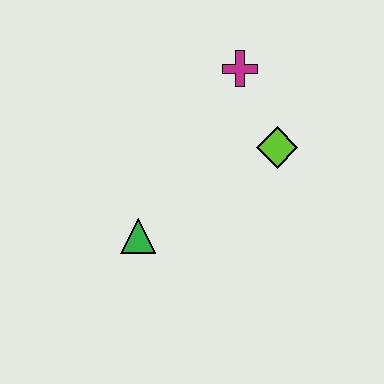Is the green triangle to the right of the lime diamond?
No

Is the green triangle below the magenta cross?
Yes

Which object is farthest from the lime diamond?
The green triangle is farthest from the lime diamond.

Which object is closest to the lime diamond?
The magenta cross is closest to the lime diamond.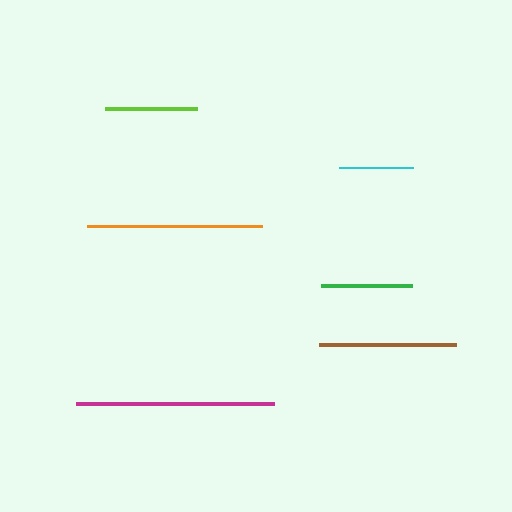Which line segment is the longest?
The magenta line is the longest at approximately 197 pixels.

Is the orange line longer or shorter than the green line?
The orange line is longer than the green line.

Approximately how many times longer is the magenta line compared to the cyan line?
The magenta line is approximately 2.7 times the length of the cyan line.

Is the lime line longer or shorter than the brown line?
The brown line is longer than the lime line.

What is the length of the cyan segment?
The cyan segment is approximately 74 pixels long.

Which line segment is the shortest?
The cyan line is the shortest at approximately 74 pixels.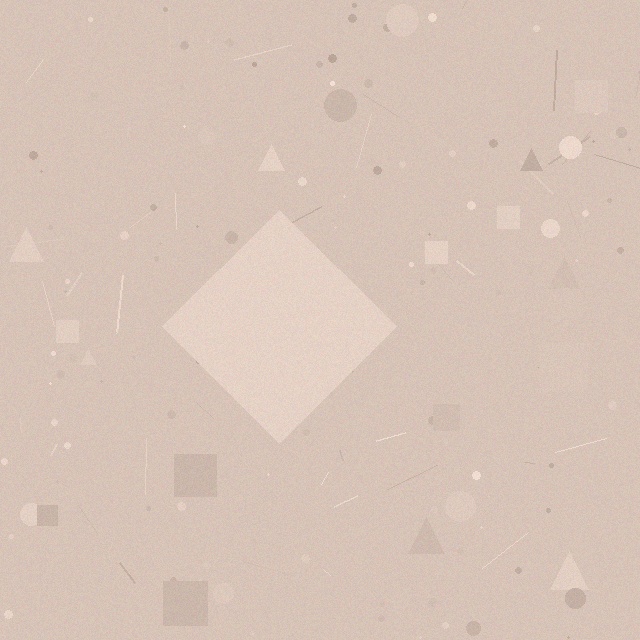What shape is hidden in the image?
A diamond is hidden in the image.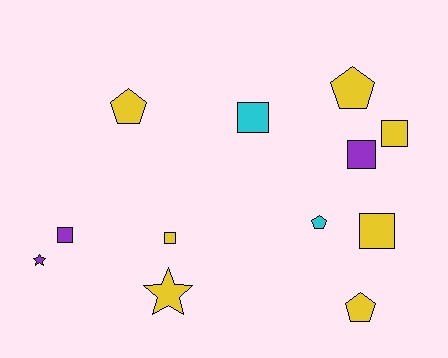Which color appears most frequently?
Yellow, with 7 objects.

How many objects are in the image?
There are 12 objects.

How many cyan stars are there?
There are no cyan stars.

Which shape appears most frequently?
Square, with 6 objects.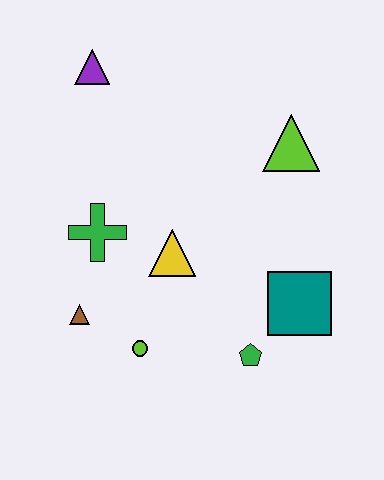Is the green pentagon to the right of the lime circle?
Yes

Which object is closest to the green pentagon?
The teal square is closest to the green pentagon.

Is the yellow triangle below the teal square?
No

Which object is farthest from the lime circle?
The purple triangle is farthest from the lime circle.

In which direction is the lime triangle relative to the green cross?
The lime triangle is to the right of the green cross.